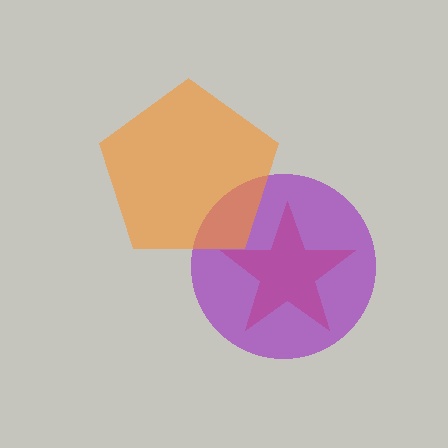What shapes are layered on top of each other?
The layered shapes are: a red star, a purple circle, an orange pentagon.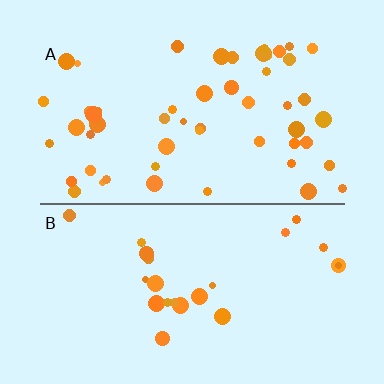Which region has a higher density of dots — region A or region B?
A (the top).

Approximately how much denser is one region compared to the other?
Approximately 2.2× — region A over region B.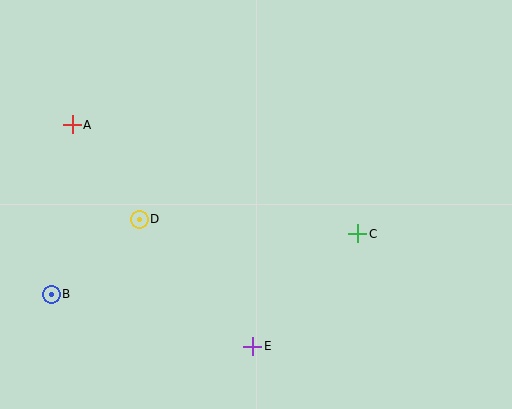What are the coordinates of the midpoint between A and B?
The midpoint between A and B is at (62, 209).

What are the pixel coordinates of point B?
Point B is at (51, 294).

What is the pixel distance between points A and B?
The distance between A and B is 171 pixels.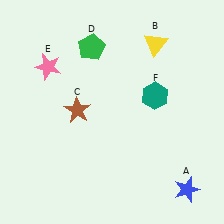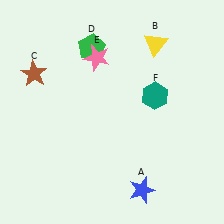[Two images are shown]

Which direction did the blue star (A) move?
The blue star (A) moved left.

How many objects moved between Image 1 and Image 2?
3 objects moved between the two images.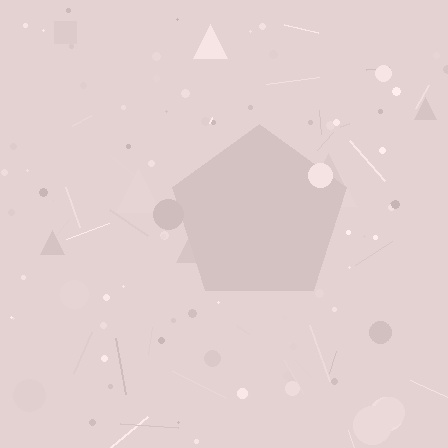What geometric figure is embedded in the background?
A pentagon is embedded in the background.